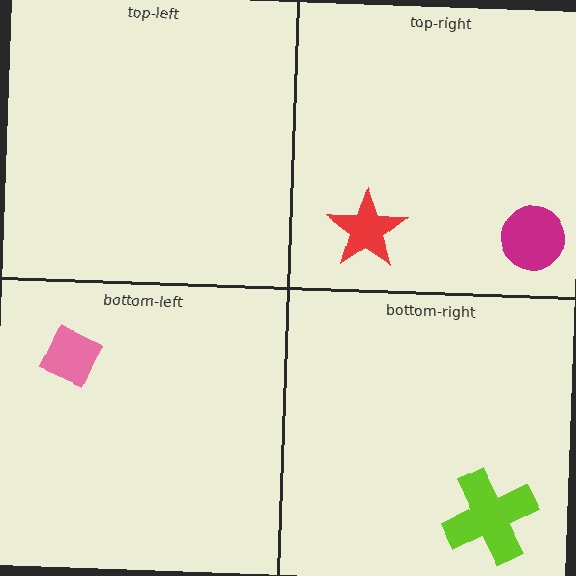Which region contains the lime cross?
The bottom-right region.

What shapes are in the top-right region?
The red star, the magenta circle.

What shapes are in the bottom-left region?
The pink diamond.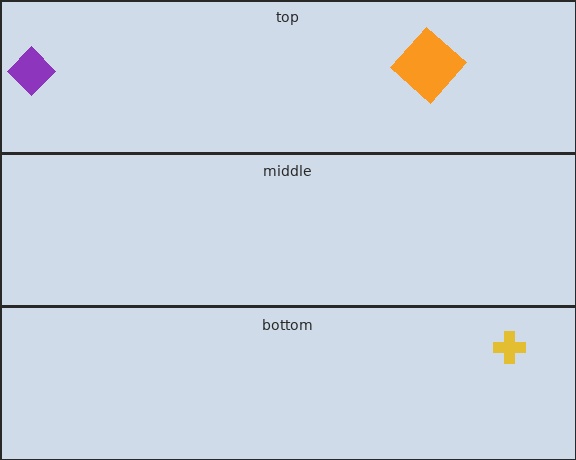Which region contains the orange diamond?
The top region.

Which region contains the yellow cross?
The bottom region.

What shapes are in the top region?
The purple diamond, the orange diamond.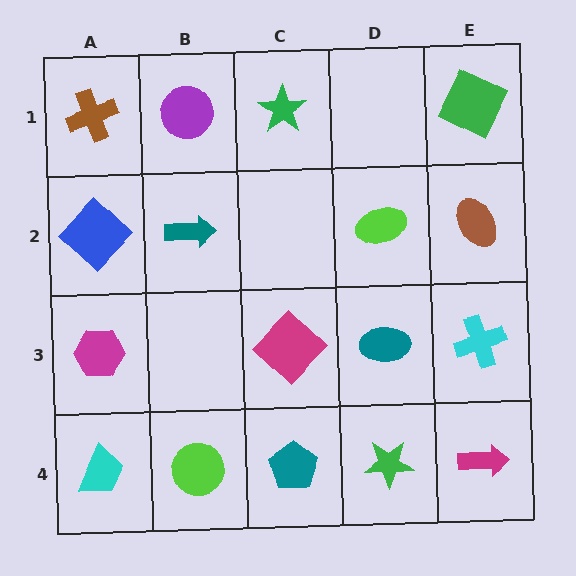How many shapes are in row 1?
4 shapes.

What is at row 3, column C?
A magenta diamond.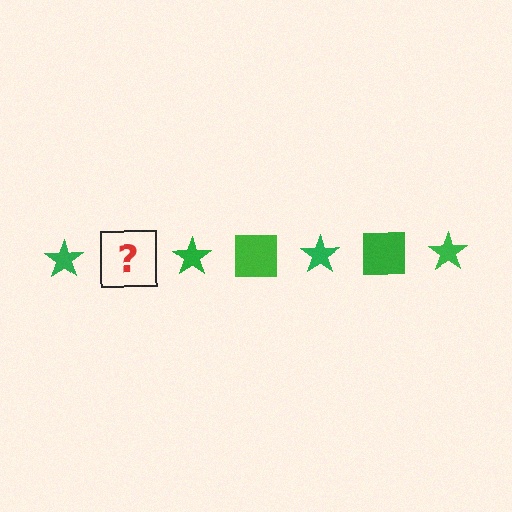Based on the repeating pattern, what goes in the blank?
The blank should be a green square.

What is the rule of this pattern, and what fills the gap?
The rule is that the pattern cycles through star, square shapes in green. The gap should be filled with a green square.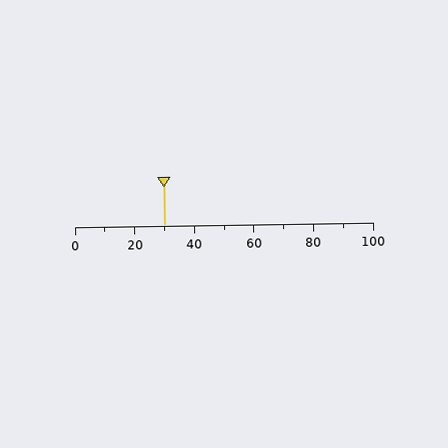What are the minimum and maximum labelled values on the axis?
The axis runs from 0 to 100.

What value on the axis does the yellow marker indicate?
The marker indicates approximately 30.